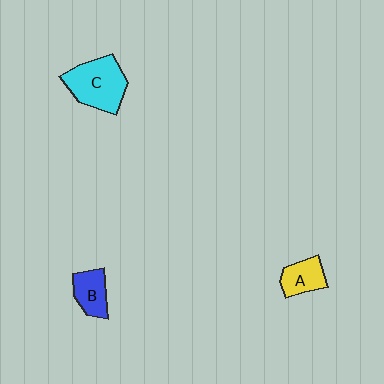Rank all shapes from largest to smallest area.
From largest to smallest: C (cyan), B (blue), A (yellow).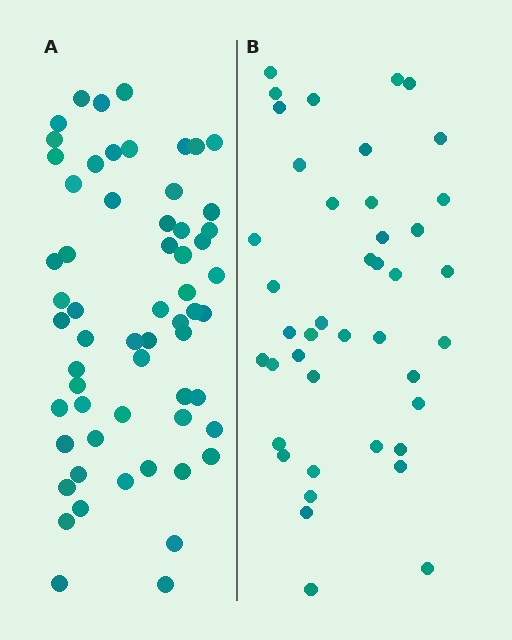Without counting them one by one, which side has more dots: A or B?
Region A (the left region) has more dots.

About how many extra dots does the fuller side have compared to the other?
Region A has approximately 20 more dots than region B.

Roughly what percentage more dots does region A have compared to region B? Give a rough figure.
About 45% more.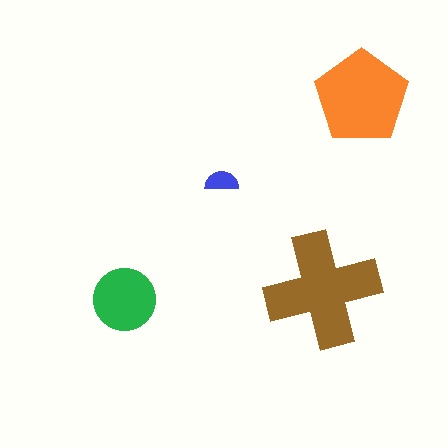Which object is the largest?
The brown cross.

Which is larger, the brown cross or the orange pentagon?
The brown cross.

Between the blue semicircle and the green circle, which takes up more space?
The green circle.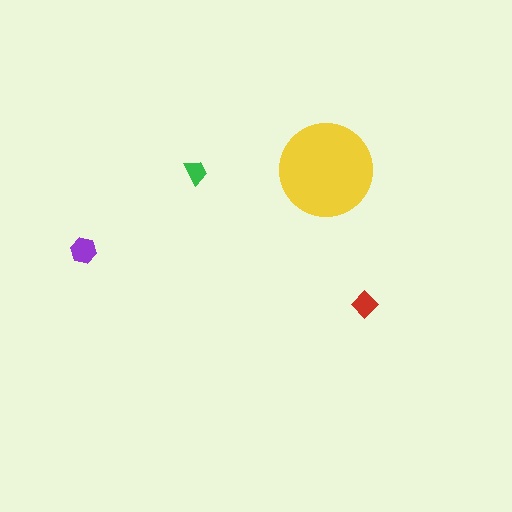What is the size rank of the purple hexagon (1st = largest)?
2nd.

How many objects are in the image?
There are 4 objects in the image.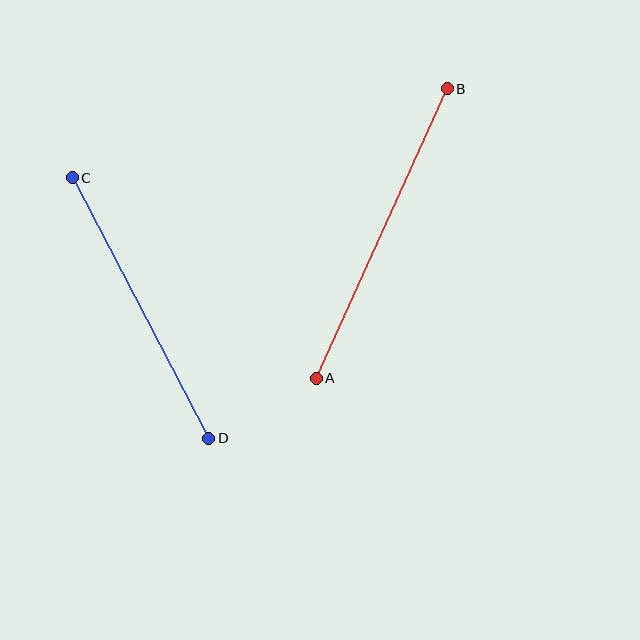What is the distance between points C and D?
The distance is approximately 294 pixels.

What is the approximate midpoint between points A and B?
The midpoint is at approximately (382, 233) pixels.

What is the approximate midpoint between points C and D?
The midpoint is at approximately (140, 308) pixels.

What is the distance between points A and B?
The distance is approximately 318 pixels.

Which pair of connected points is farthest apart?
Points A and B are farthest apart.